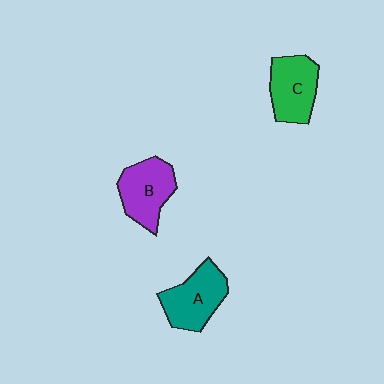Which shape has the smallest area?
Shape C (green).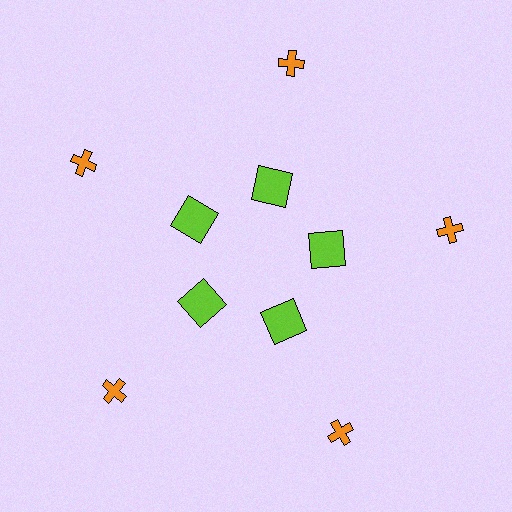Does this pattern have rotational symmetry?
Yes, this pattern has 5-fold rotational symmetry. It looks the same after rotating 72 degrees around the center.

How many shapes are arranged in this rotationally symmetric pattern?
There are 10 shapes, arranged in 5 groups of 2.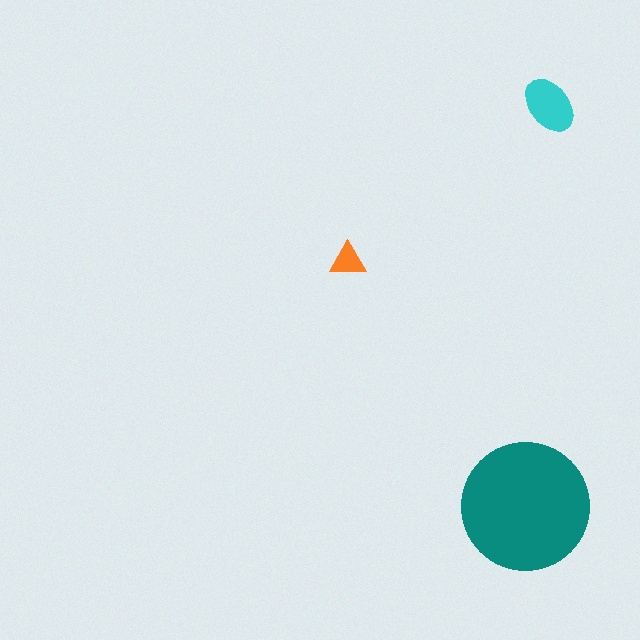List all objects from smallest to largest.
The orange triangle, the cyan ellipse, the teal circle.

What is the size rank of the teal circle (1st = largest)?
1st.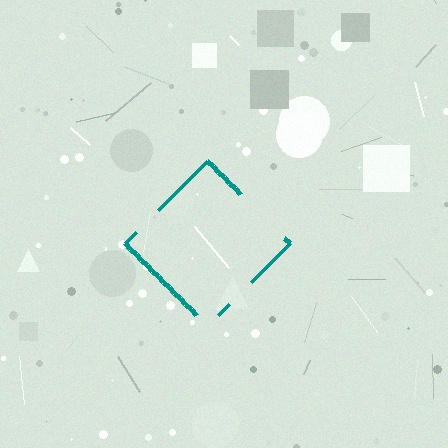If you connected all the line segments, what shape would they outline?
They would outline a diamond.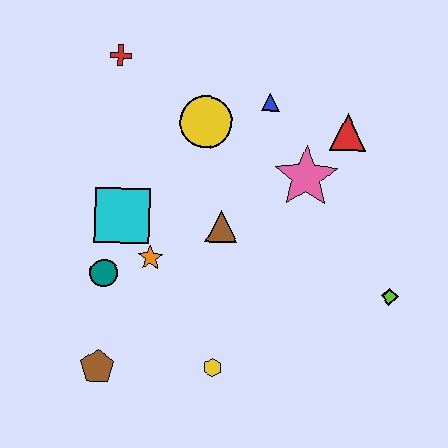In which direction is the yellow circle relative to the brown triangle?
The yellow circle is above the brown triangle.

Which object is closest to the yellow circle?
The blue triangle is closest to the yellow circle.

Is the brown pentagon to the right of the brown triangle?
No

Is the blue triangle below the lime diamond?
No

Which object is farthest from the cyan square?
The lime diamond is farthest from the cyan square.